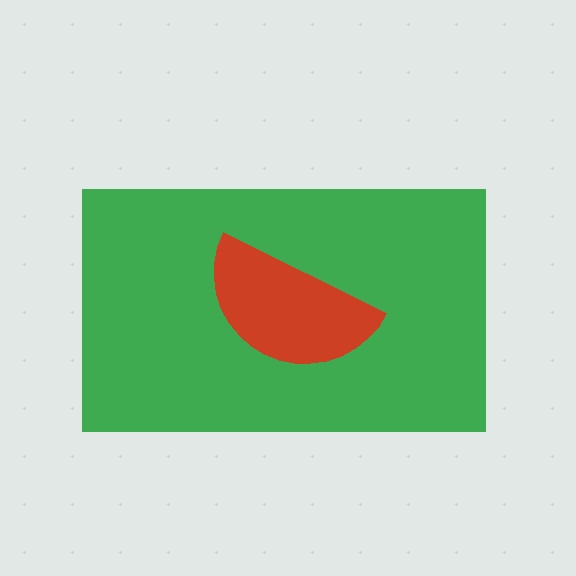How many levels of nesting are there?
2.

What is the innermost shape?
The red semicircle.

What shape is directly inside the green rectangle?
The red semicircle.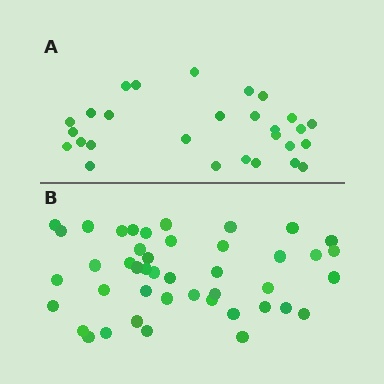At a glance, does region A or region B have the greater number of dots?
Region B (the bottom region) has more dots.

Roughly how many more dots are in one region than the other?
Region B has approximately 15 more dots than region A.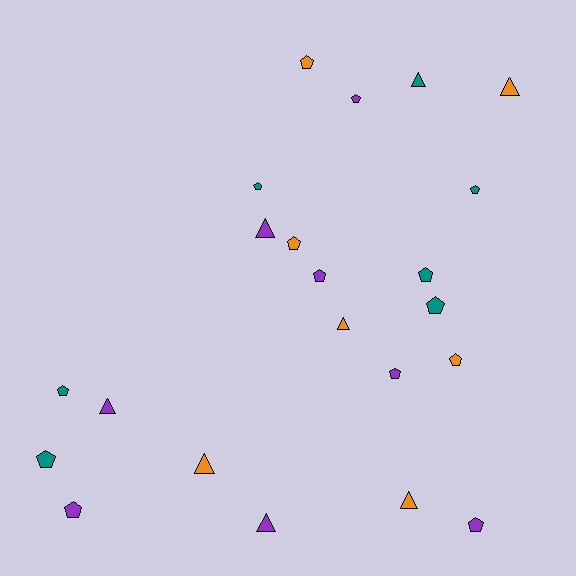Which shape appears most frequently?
Pentagon, with 14 objects.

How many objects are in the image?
There are 22 objects.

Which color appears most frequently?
Purple, with 8 objects.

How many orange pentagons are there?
There are 3 orange pentagons.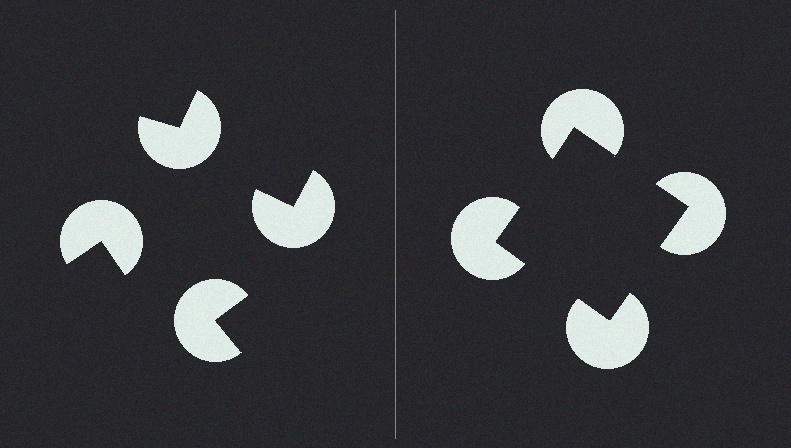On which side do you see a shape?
An illusory square appears on the right side. On the left side the wedge cuts are rotated, so no coherent shape forms.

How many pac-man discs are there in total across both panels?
8 — 4 on each side.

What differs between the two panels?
The pac-man discs are positioned identically on both sides; only the wedge orientations differ. On the right they align to a square; on the left they are misaligned.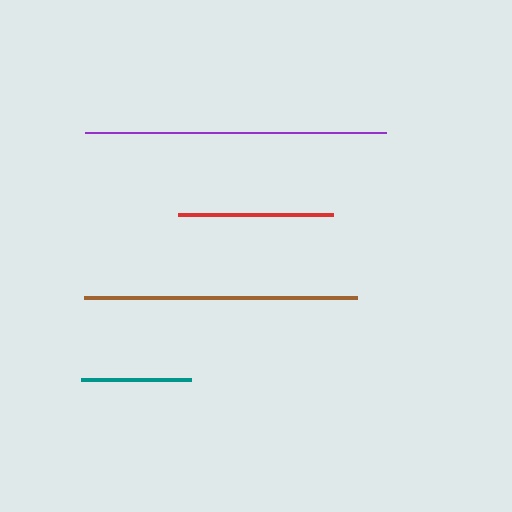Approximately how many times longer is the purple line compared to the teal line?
The purple line is approximately 2.7 times the length of the teal line.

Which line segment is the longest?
The purple line is the longest at approximately 301 pixels.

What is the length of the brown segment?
The brown segment is approximately 273 pixels long.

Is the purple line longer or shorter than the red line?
The purple line is longer than the red line.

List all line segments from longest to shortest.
From longest to shortest: purple, brown, red, teal.